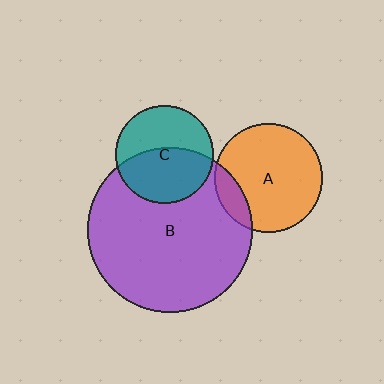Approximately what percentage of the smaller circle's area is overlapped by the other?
Approximately 50%.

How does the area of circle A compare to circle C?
Approximately 1.2 times.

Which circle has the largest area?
Circle B (purple).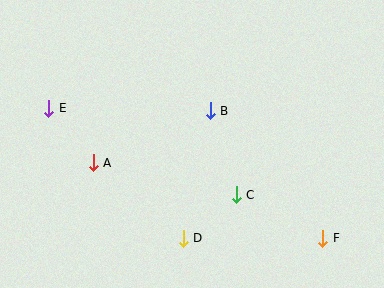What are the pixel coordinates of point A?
Point A is at (93, 163).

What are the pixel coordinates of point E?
Point E is at (49, 108).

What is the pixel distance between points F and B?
The distance between F and B is 170 pixels.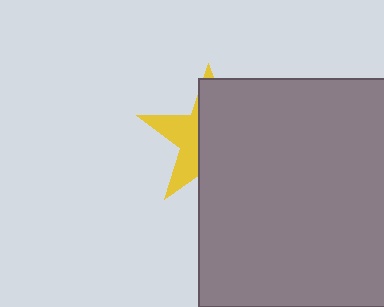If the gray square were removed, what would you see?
You would see the complete yellow star.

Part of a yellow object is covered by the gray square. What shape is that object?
It is a star.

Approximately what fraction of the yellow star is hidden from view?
Roughly 65% of the yellow star is hidden behind the gray square.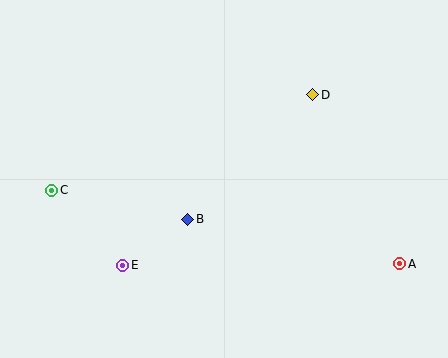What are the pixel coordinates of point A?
Point A is at (399, 264).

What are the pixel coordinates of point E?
Point E is at (123, 265).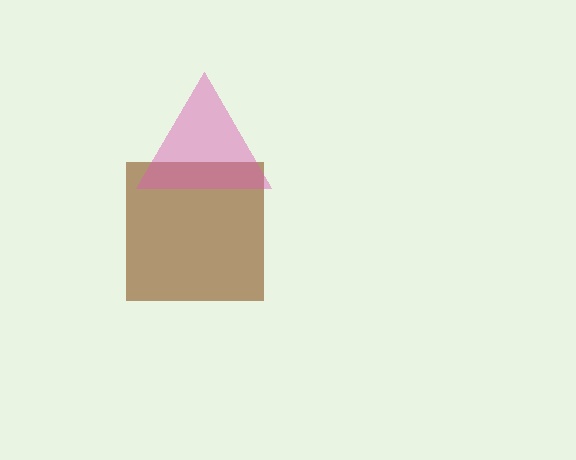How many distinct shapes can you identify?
There are 2 distinct shapes: a brown square, a pink triangle.